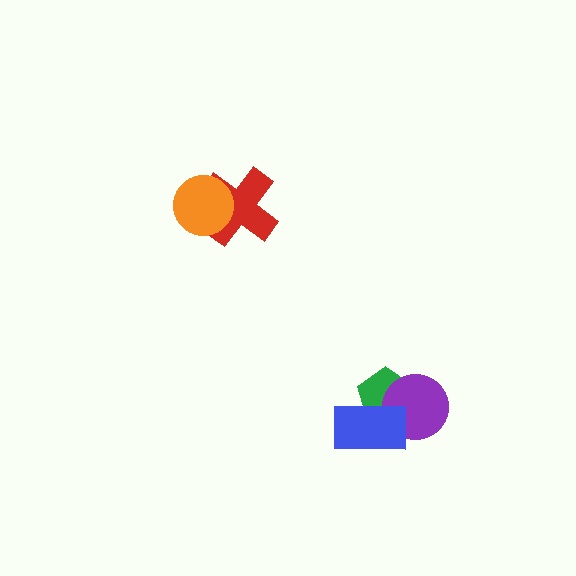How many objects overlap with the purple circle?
2 objects overlap with the purple circle.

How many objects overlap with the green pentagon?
2 objects overlap with the green pentagon.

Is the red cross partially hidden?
Yes, it is partially covered by another shape.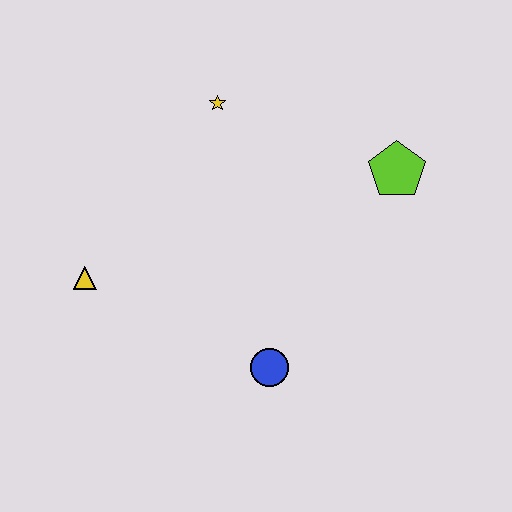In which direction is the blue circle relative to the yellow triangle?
The blue circle is to the right of the yellow triangle.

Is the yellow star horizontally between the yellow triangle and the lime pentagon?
Yes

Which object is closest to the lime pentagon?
The yellow star is closest to the lime pentagon.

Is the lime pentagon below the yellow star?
Yes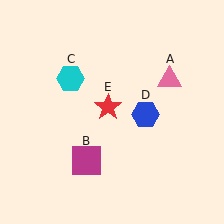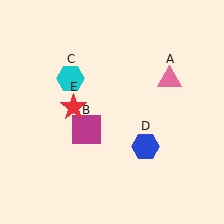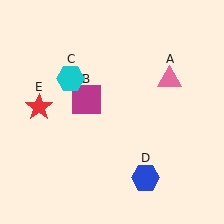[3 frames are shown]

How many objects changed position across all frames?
3 objects changed position: magenta square (object B), blue hexagon (object D), red star (object E).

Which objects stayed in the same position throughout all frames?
Pink triangle (object A) and cyan hexagon (object C) remained stationary.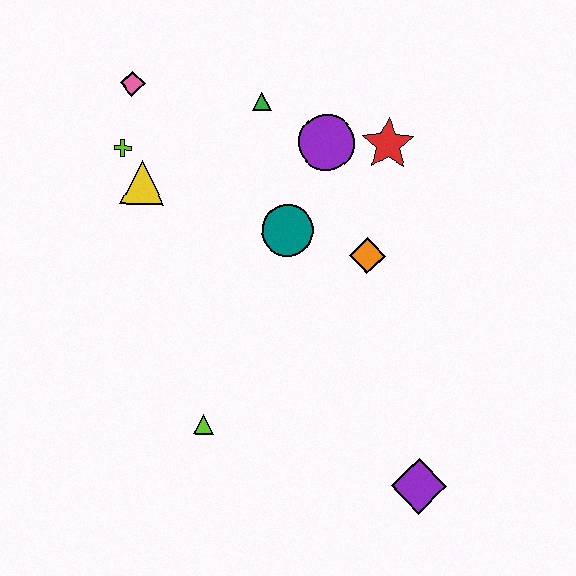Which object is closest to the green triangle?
The purple circle is closest to the green triangle.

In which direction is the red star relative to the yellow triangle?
The red star is to the right of the yellow triangle.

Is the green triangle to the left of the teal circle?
Yes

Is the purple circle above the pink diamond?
No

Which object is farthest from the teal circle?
The purple diamond is farthest from the teal circle.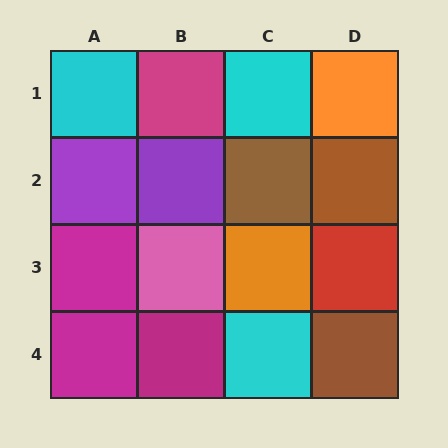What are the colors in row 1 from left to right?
Cyan, magenta, cyan, orange.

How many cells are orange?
2 cells are orange.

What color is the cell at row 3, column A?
Magenta.